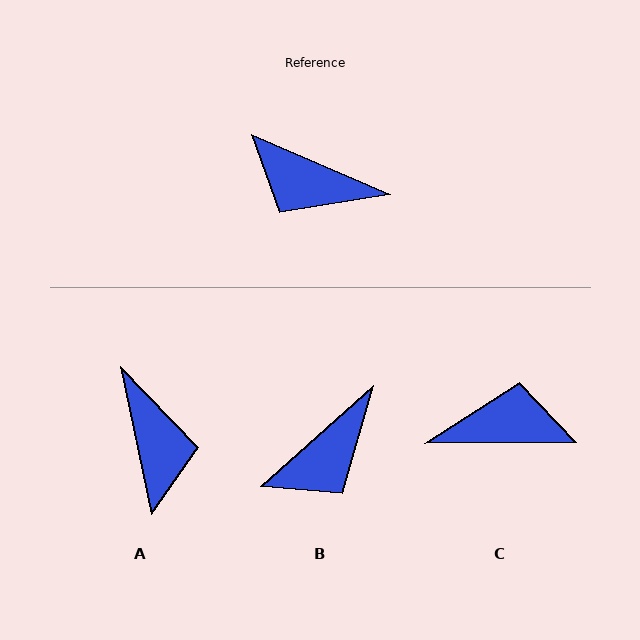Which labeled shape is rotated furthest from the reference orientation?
C, about 156 degrees away.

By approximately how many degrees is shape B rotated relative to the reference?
Approximately 65 degrees counter-clockwise.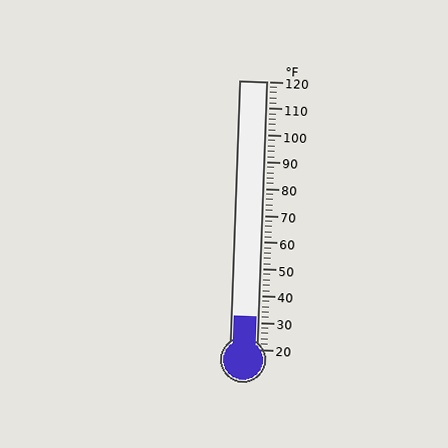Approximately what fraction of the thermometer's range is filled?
The thermometer is filled to approximately 10% of its range.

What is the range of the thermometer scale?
The thermometer scale ranges from 20°F to 120°F.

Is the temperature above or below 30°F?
The temperature is above 30°F.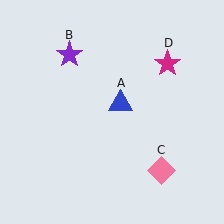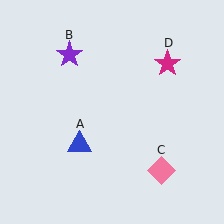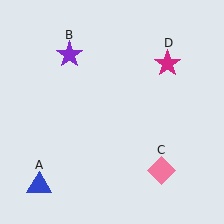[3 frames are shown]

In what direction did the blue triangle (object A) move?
The blue triangle (object A) moved down and to the left.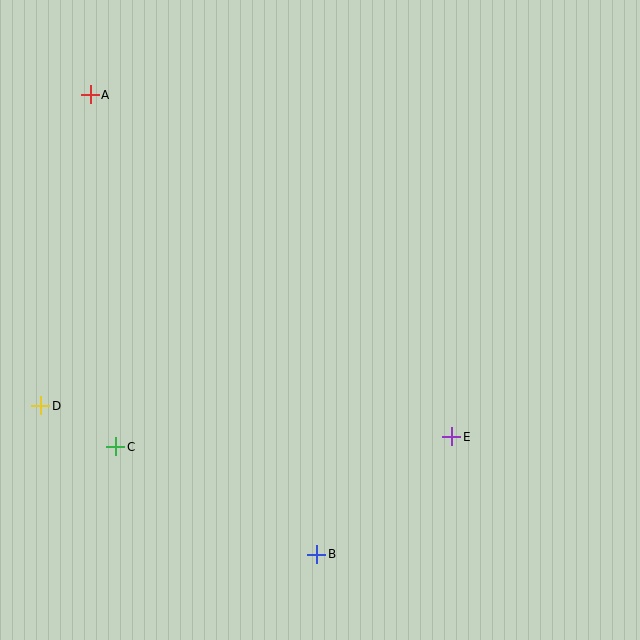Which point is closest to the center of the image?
Point E at (452, 437) is closest to the center.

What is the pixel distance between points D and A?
The distance between D and A is 315 pixels.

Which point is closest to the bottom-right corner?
Point E is closest to the bottom-right corner.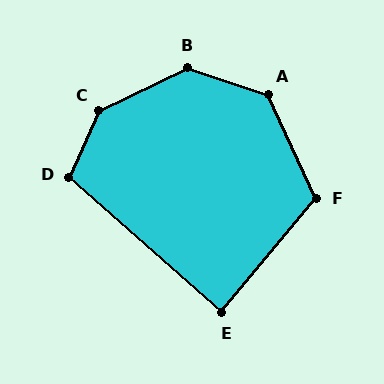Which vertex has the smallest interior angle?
E, at approximately 88 degrees.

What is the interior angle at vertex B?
Approximately 136 degrees (obtuse).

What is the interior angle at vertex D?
Approximately 108 degrees (obtuse).